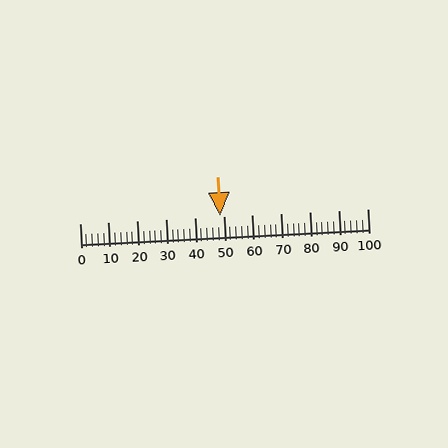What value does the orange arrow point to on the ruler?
The orange arrow points to approximately 49.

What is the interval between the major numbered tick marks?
The major tick marks are spaced 10 units apart.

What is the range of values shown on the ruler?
The ruler shows values from 0 to 100.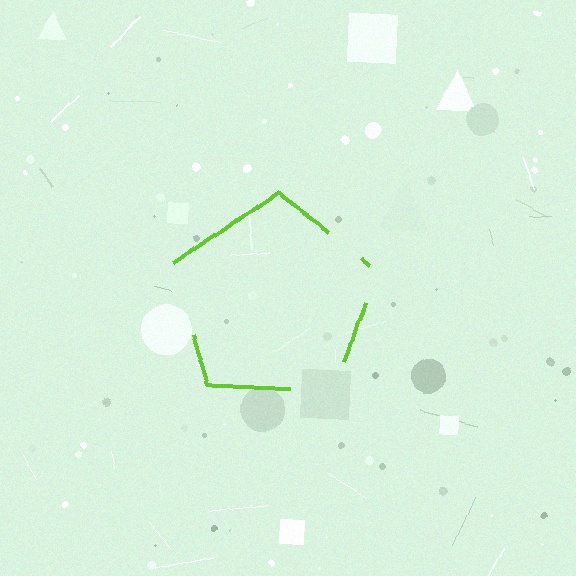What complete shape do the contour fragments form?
The contour fragments form a pentagon.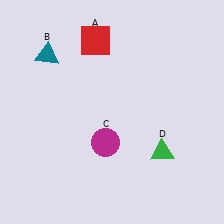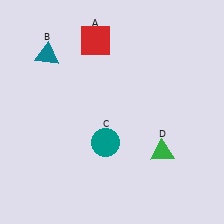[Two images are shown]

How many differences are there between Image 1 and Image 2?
There is 1 difference between the two images.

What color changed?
The circle (C) changed from magenta in Image 1 to teal in Image 2.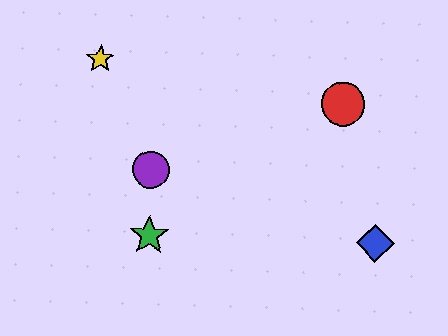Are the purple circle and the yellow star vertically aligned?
No, the purple circle is at x≈151 and the yellow star is at x≈100.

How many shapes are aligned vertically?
2 shapes (the green star, the purple circle) are aligned vertically.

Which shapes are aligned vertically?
The green star, the purple circle are aligned vertically.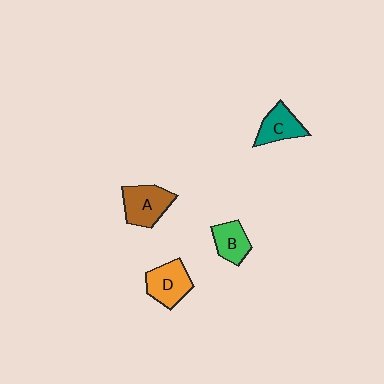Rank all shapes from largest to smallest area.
From largest to smallest: A (brown), D (orange), C (teal), B (green).